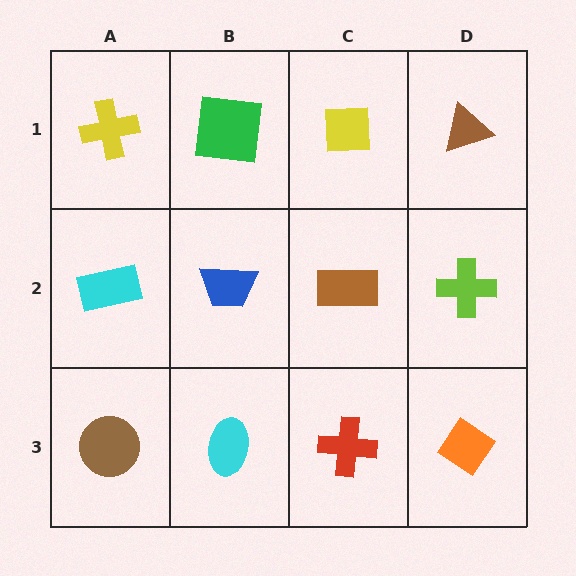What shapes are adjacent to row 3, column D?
A lime cross (row 2, column D), a red cross (row 3, column C).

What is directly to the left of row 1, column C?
A green square.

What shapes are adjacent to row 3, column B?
A blue trapezoid (row 2, column B), a brown circle (row 3, column A), a red cross (row 3, column C).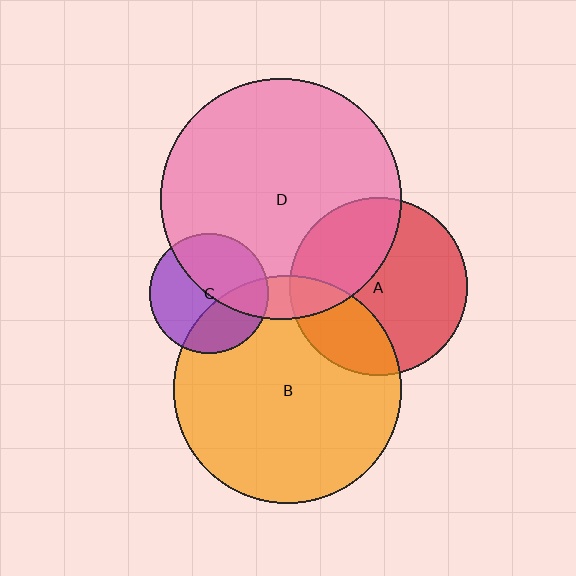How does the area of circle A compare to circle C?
Approximately 2.2 times.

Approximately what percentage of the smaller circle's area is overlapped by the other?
Approximately 25%.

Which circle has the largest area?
Circle D (pink).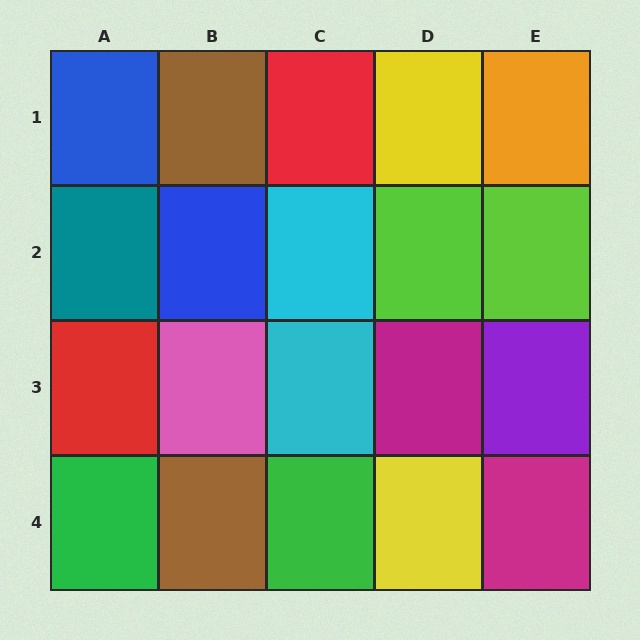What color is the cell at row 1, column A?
Blue.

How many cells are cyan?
2 cells are cyan.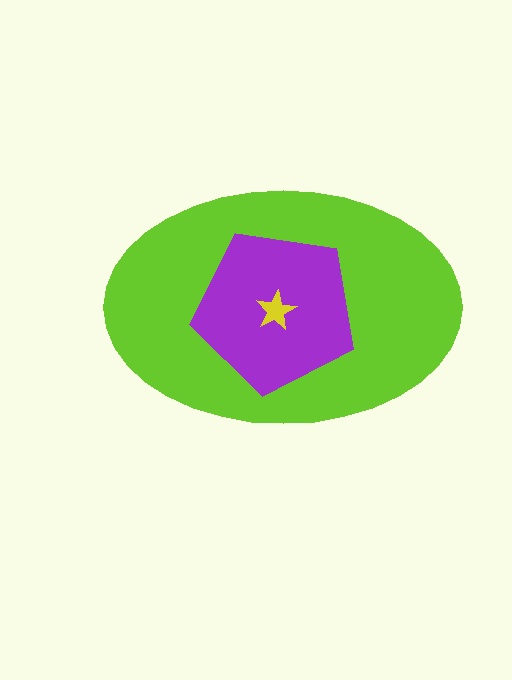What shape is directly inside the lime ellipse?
The purple pentagon.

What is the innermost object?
The yellow star.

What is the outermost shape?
The lime ellipse.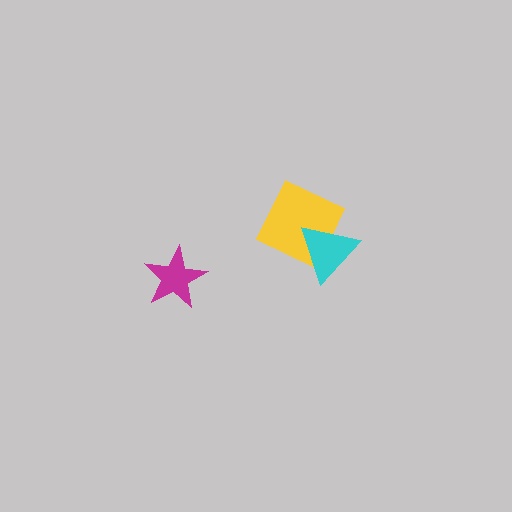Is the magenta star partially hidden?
No, no other shape covers it.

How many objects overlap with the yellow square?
1 object overlaps with the yellow square.